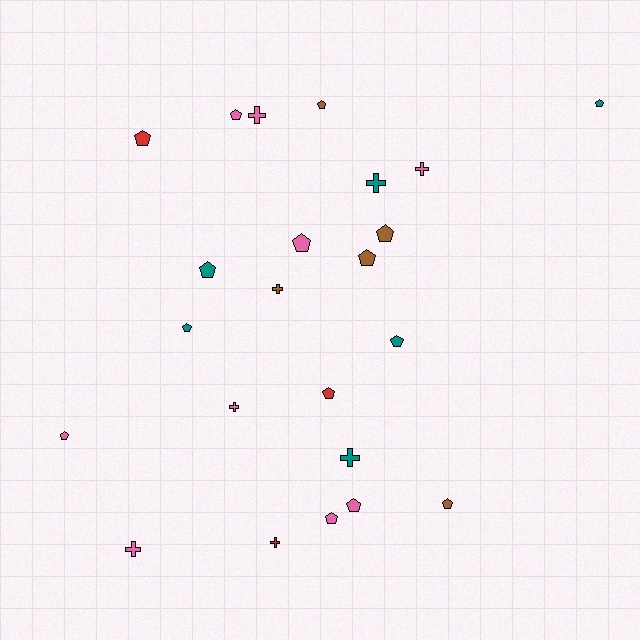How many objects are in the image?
There are 23 objects.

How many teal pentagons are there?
There are 4 teal pentagons.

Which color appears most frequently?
Pink, with 9 objects.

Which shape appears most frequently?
Pentagon, with 15 objects.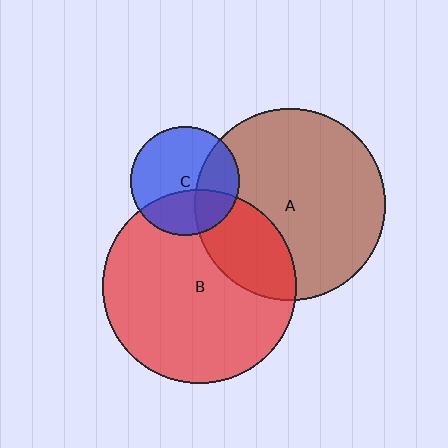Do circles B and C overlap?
Yes.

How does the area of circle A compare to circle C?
Approximately 3.1 times.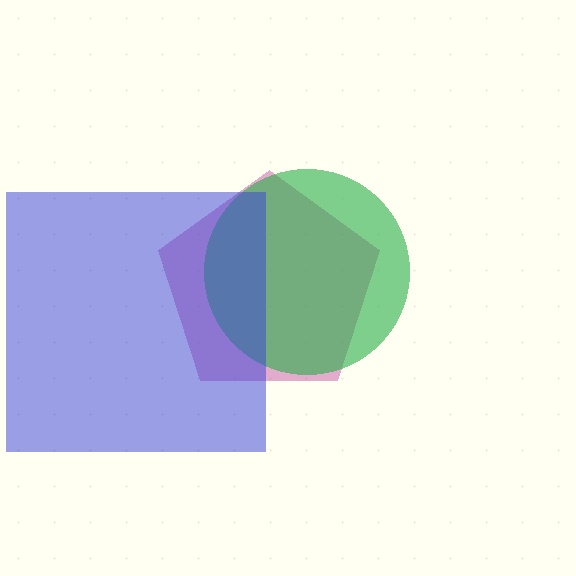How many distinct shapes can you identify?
There are 3 distinct shapes: a magenta pentagon, a green circle, a blue square.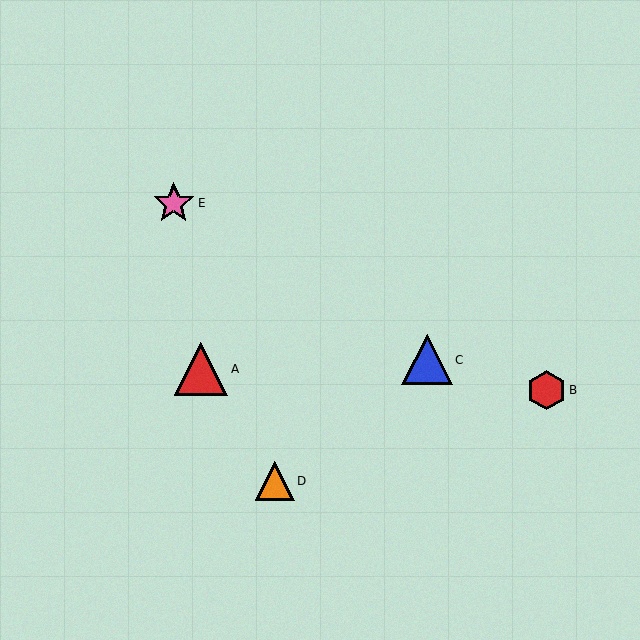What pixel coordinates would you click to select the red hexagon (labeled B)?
Click at (546, 390) to select the red hexagon B.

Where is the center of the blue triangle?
The center of the blue triangle is at (427, 360).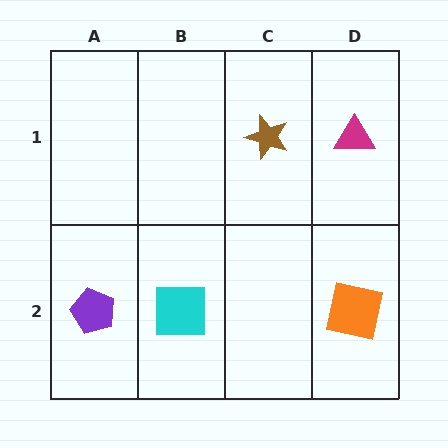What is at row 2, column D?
An orange square.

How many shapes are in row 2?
3 shapes.